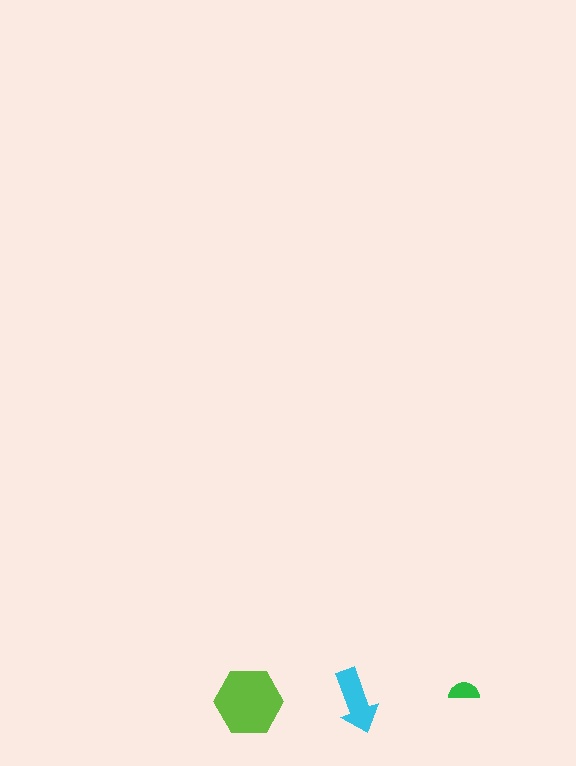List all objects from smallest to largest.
The green semicircle, the cyan arrow, the lime hexagon.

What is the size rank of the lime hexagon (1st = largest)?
1st.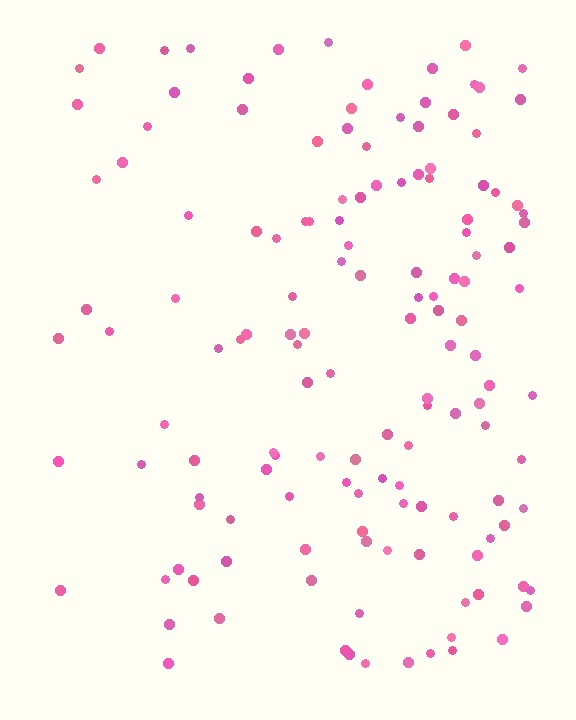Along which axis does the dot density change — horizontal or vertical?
Horizontal.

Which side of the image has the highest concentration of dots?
The right.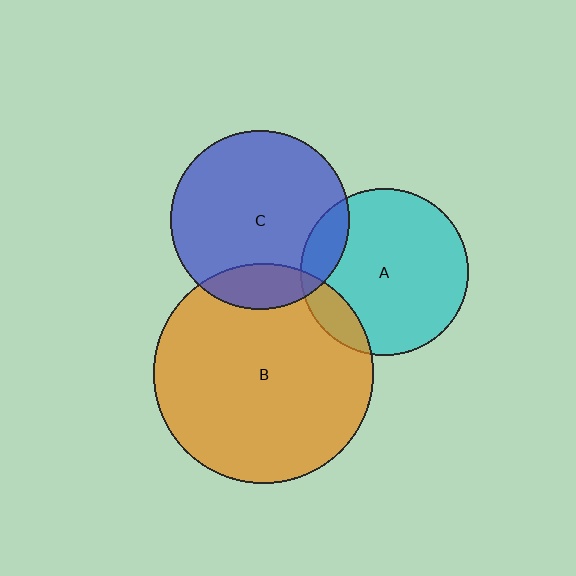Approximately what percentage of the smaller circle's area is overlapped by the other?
Approximately 15%.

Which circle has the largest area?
Circle B (orange).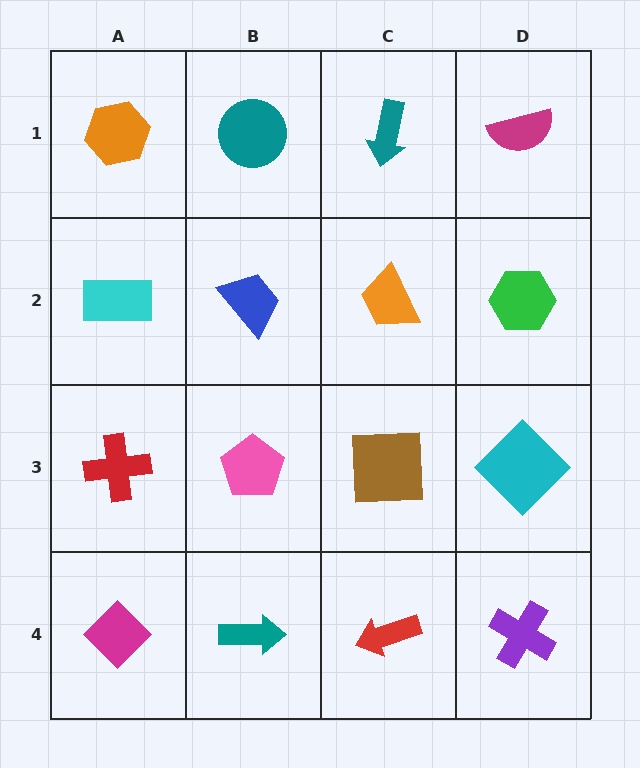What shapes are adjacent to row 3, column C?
An orange trapezoid (row 2, column C), a red arrow (row 4, column C), a pink pentagon (row 3, column B), a cyan diamond (row 3, column D).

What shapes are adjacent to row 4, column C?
A brown square (row 3, column C), a teal arrow (row 4, column B), a purple cross (row 4, column D).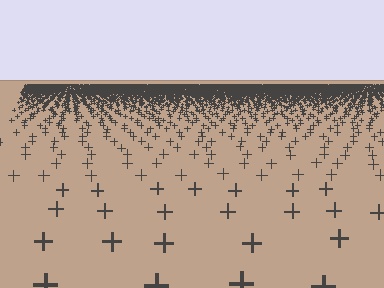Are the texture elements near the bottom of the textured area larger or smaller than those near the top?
Larger. Near the bottom, elements are closer to the viewer and appear at a bigger on-screen size.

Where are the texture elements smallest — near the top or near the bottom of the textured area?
Near the top.